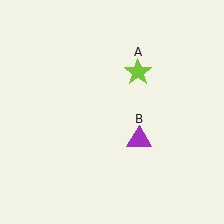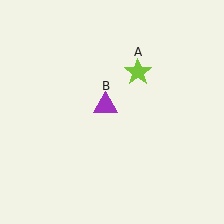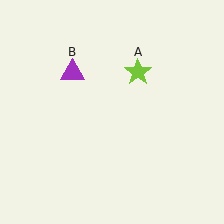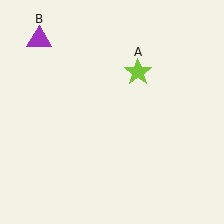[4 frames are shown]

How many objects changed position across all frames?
1 object changed position: purple triangle (object B).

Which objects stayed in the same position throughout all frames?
Lime star (object A) remained stationary.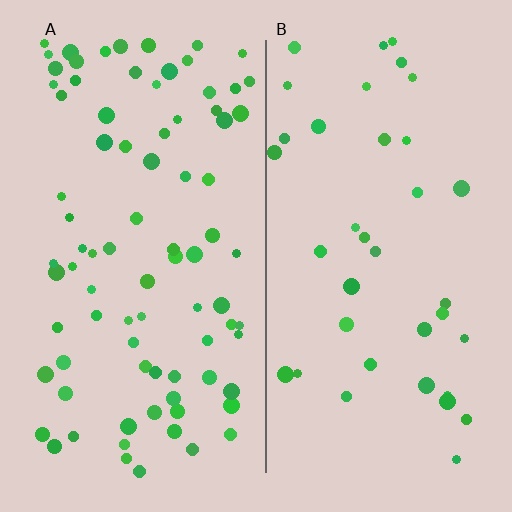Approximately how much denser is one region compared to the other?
Approximately 2.2× — region A over region B.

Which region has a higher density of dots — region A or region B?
A (the left).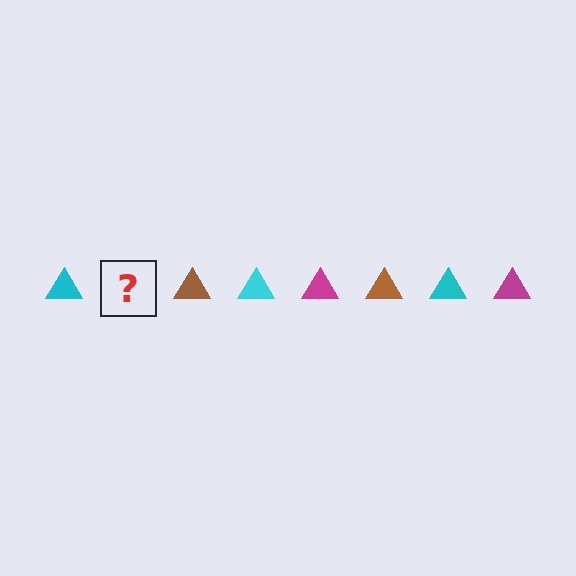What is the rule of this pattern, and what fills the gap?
The rule is that the pattern cycles through cyan, magenta, brown triangles. The gap should be filled with a magenta triangle.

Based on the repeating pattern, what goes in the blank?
The blank should be a magenta triangle.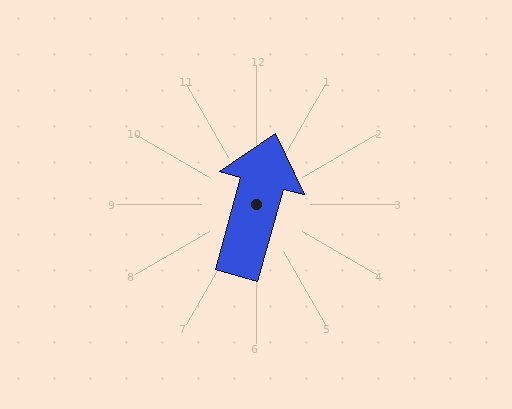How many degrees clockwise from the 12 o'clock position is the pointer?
Approximately 15 degrees.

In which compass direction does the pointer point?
North.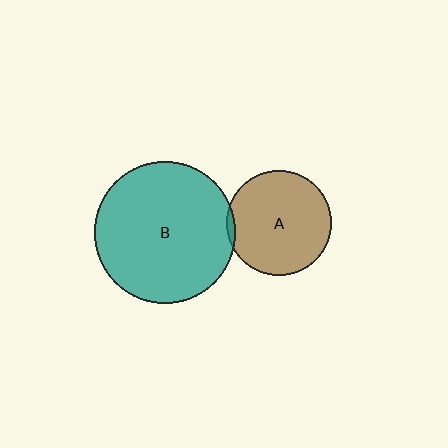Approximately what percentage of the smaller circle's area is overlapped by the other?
Approximately 5%.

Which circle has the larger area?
Circle B (teal).